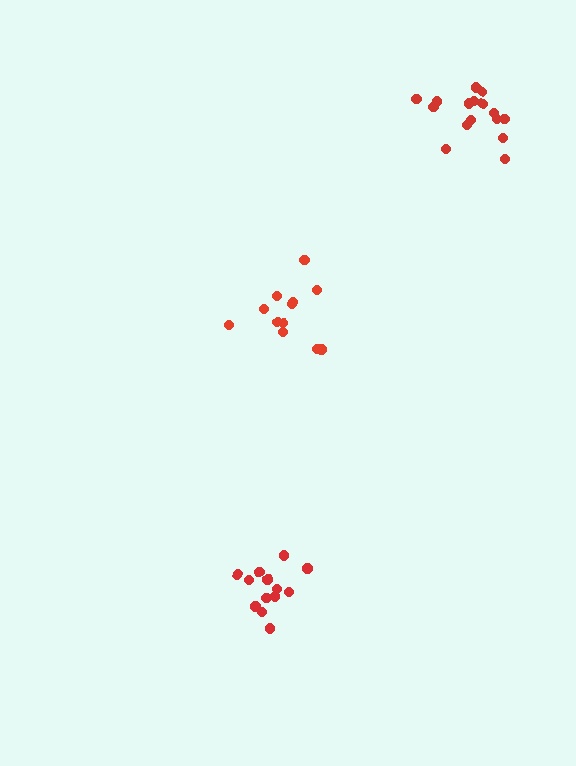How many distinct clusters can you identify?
There are 3 distinct clusters.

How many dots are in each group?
Group 1: 13 dots, Group 2: 12 dots, Group 3: 16 dots (41 total).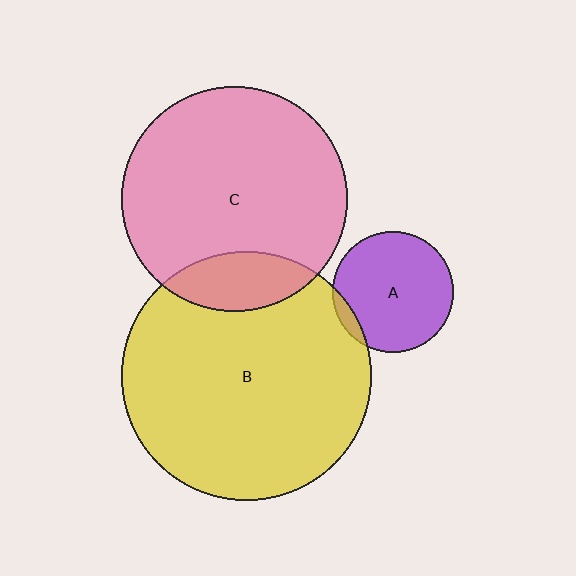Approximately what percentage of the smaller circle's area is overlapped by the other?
Approximately 5%.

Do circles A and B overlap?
Yes.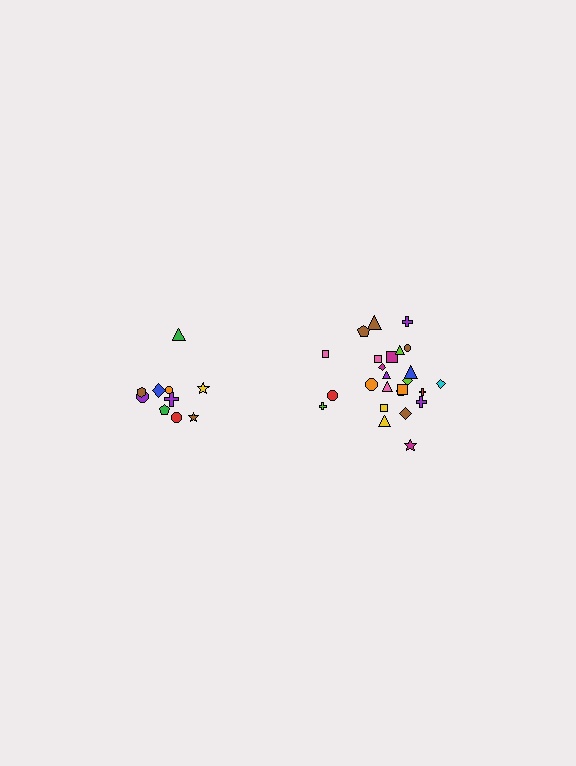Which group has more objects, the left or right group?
The right group.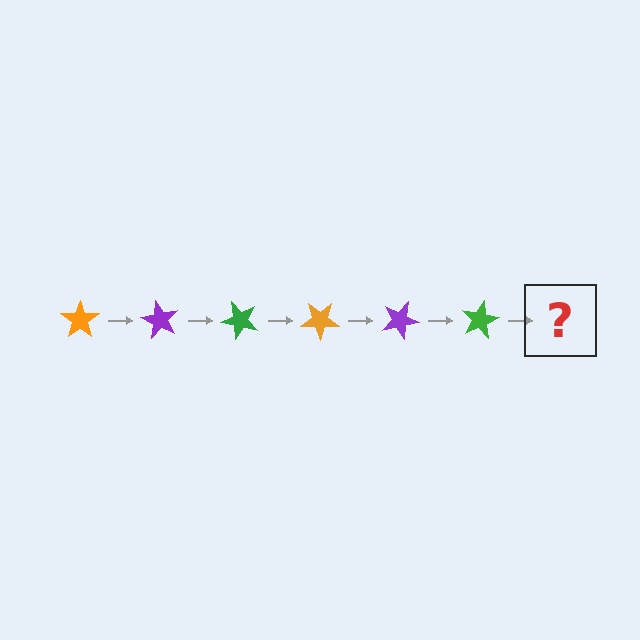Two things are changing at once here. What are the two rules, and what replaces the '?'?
The two rules are that it rotates 60 degrees each step and the color cycles through orange, purple, and green. The '?' should be an orange star, rotated 360 degrees from the start.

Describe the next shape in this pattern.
It should be an orange star, rotated 360 degrees from the start.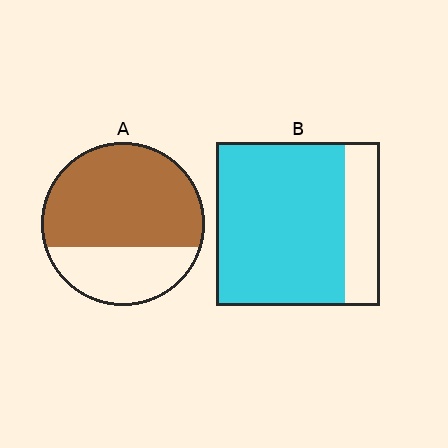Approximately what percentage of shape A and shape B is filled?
A is approximately 70% and B is approximately 80%.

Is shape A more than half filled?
Yes.